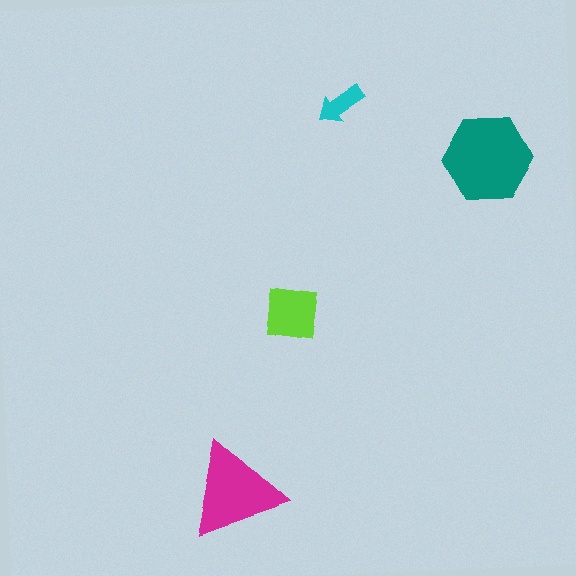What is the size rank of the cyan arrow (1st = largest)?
4th.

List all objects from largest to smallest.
The teal hexagon, the magenta triangle, the lime square, the cyan arrow.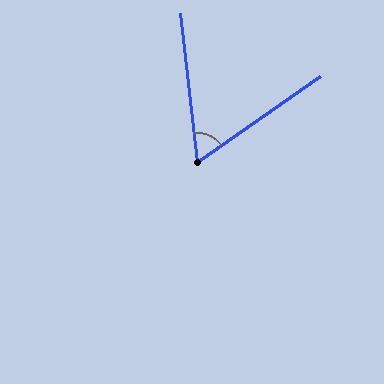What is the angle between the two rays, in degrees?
Approximately 62 degrees.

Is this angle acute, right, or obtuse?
It is acute.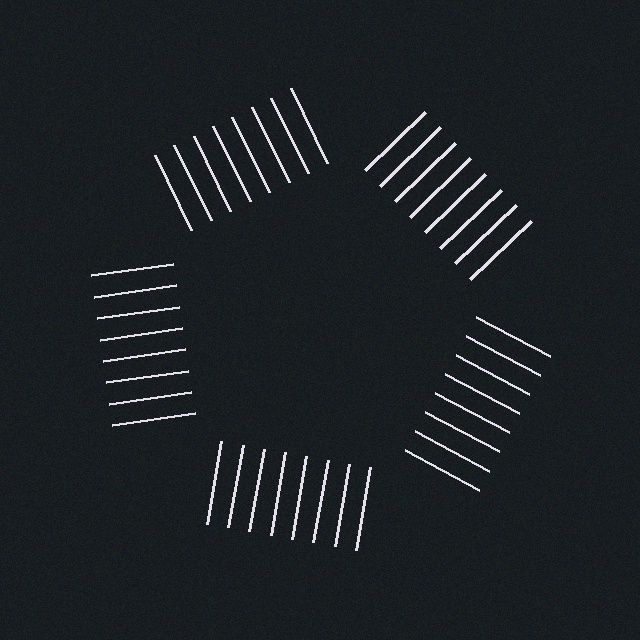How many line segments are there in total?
40 — 8 along each of the 5 edges.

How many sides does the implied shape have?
5 sides — the line-ends trace a pentagon.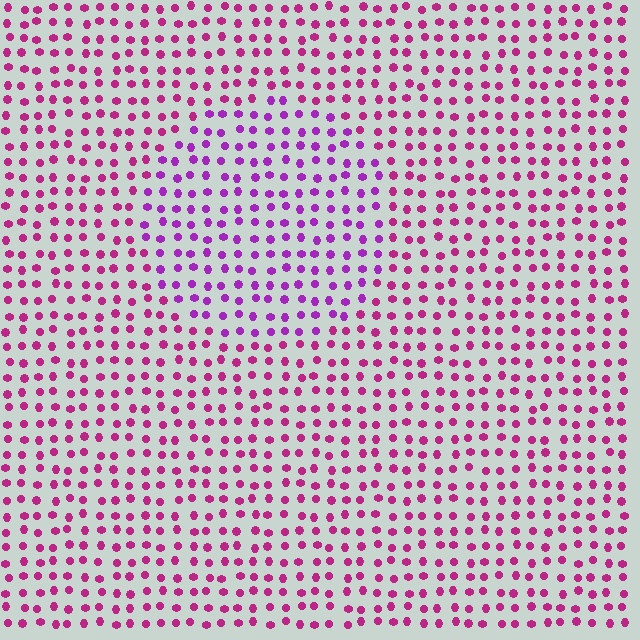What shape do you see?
I see a circle.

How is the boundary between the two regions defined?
The boundary is defined purely by a slight shift in hue (about 31 degrees). Spacing, size, and orientation are identical on both sides.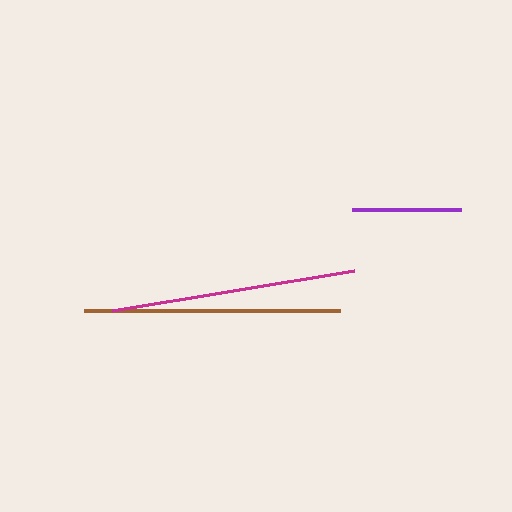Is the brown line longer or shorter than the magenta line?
The brown line is longer than the magenta line.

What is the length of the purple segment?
The purple segment is approximately 109 pixels long.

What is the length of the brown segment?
The brown segment is approximately 256 pixels long.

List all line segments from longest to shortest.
From longest to shortest: brown, magenta, purple.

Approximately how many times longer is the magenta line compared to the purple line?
The magenta line is approximately 2.2 times the length of the purple line.